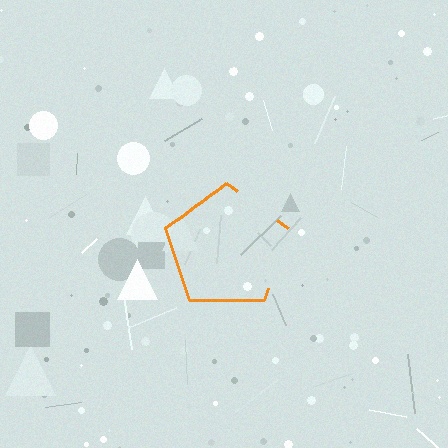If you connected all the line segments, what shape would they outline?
They would outline a pentagon.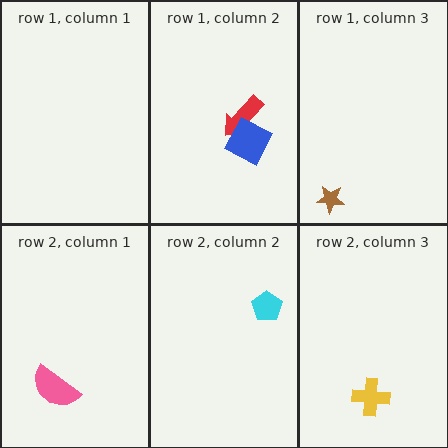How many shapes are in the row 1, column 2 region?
2.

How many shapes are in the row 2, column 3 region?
1.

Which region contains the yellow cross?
The row 2, column 3 region.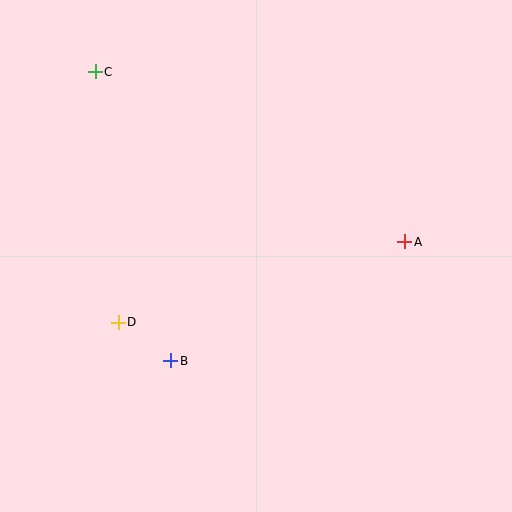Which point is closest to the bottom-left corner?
Point D is closest to the bottom-left corner.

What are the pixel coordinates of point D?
Point D is at (118, 322).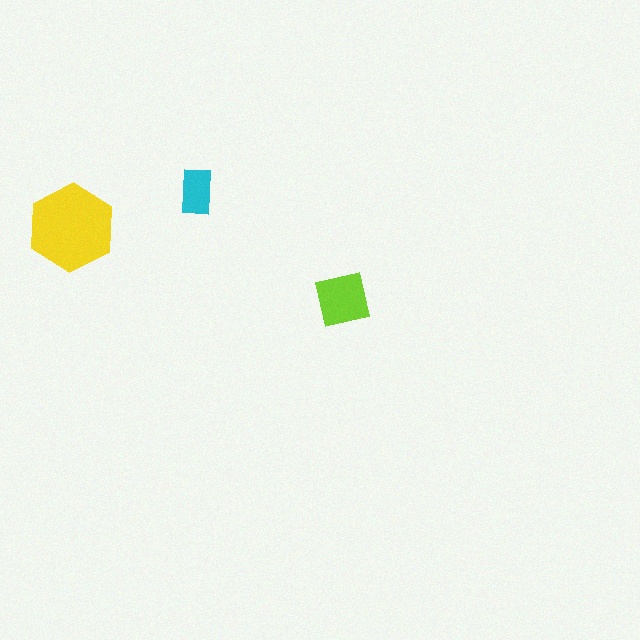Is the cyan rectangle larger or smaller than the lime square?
Smaller.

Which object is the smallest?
The cyan rectangle.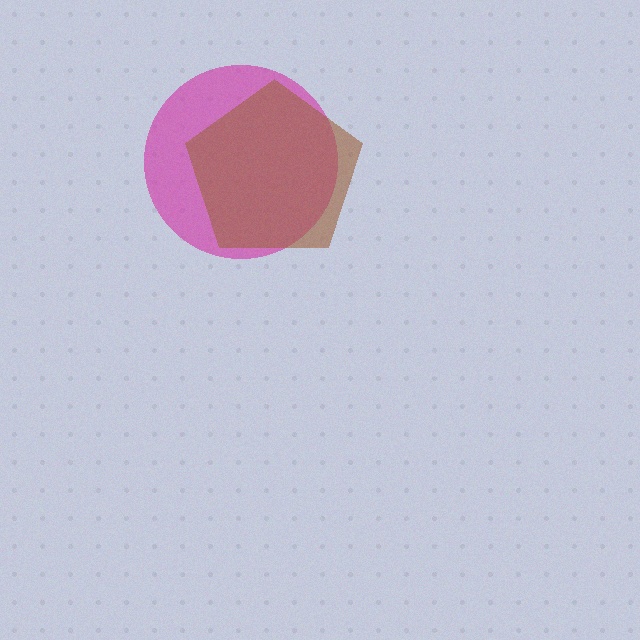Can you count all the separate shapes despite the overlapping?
Yes, there are 2 separate shapes.